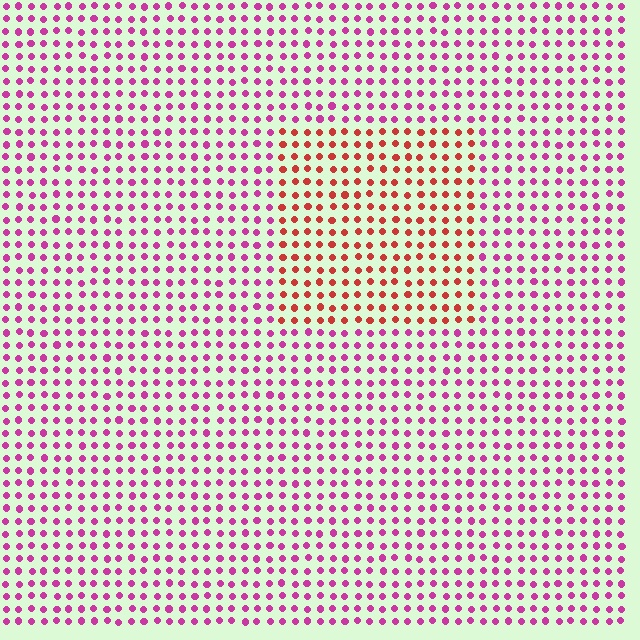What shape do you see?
I see a rectangle.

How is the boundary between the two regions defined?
The boundary is defined purely by a slight shift in hue (about 45 degrees). Spacing, size, and orientation are identical on both sides.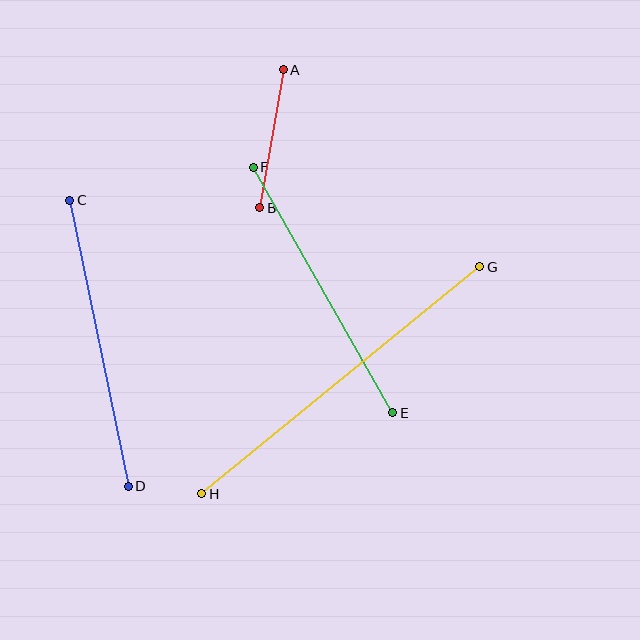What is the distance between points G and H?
The distance is approximately 359 pixels.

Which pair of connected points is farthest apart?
Points G and H are farthest apart.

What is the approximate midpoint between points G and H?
The midpoint is at approximately (341, 380) pixels.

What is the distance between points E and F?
The distance is approximately 282 pixels.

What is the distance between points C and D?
The distance is approximately 292 pixels.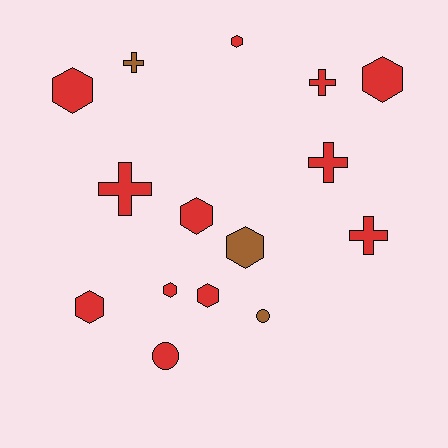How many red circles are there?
There is 1 red circle.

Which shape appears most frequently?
Hexagon, with 8 objects.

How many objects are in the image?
There are 15 objects.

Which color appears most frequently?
Red, with 12 objects.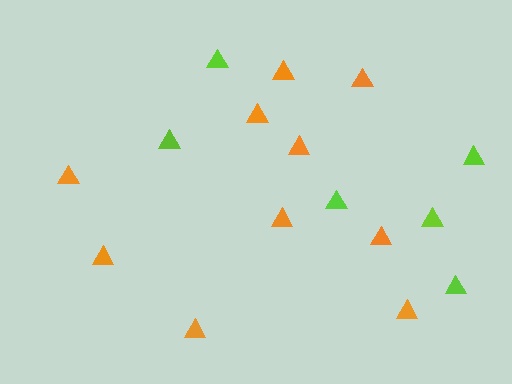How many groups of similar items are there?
There are 2 groups: one group of orange triangles (10) and one group of lime triangles (6).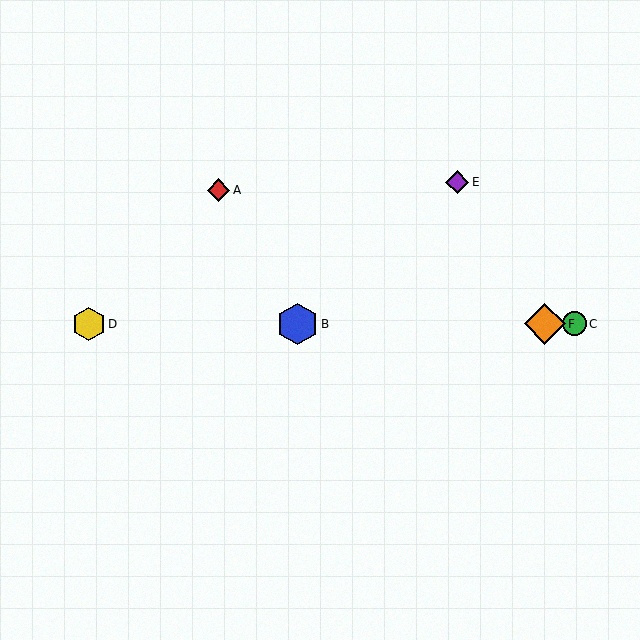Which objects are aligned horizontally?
Objects B, C, D, F are aligned horizontally.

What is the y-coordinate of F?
Object F is at y≈324.